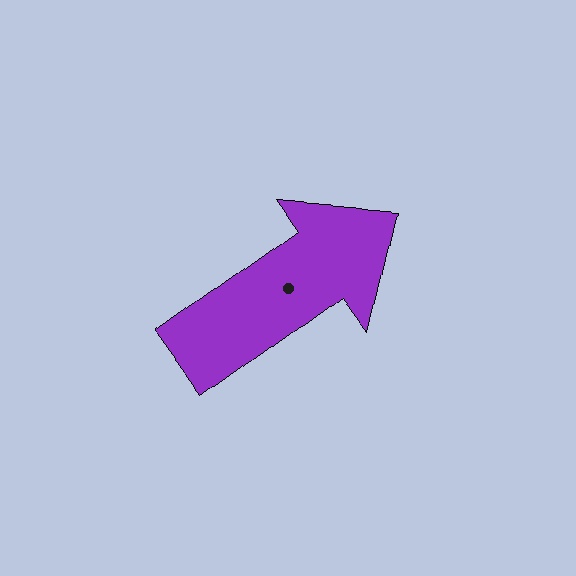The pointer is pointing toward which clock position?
Roughly 2 o'clock.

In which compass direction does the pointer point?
Northeast.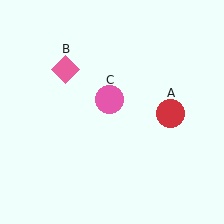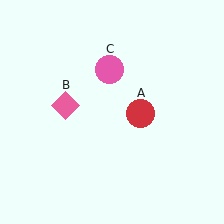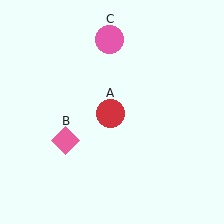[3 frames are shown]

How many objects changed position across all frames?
3 objects changed position: red circle (object A), pink diamond (object B), pink circle (object C).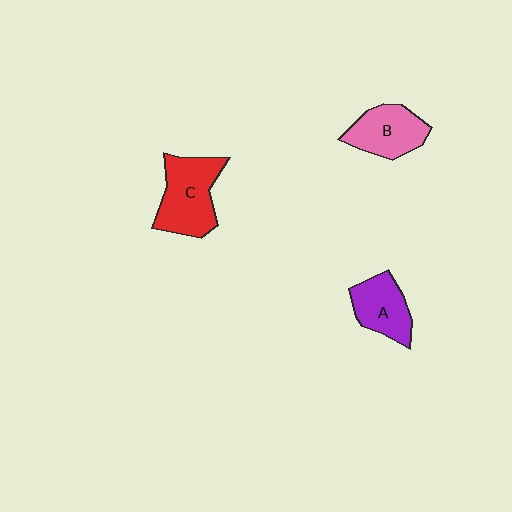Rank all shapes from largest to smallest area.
From largest to smallest: C (red), B (pink), A (purple).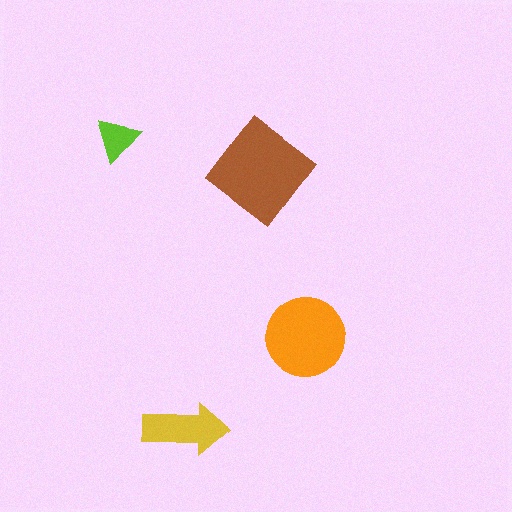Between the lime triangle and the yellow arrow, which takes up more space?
The yellow arrow.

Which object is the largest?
The brown diamond.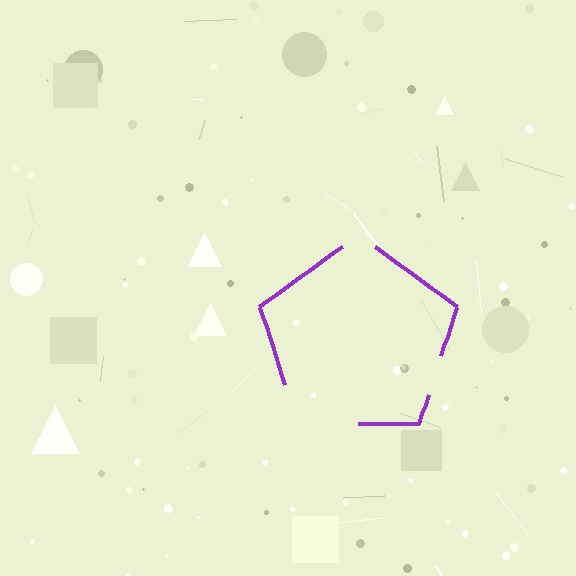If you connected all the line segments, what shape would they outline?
They would outline a pentagon.